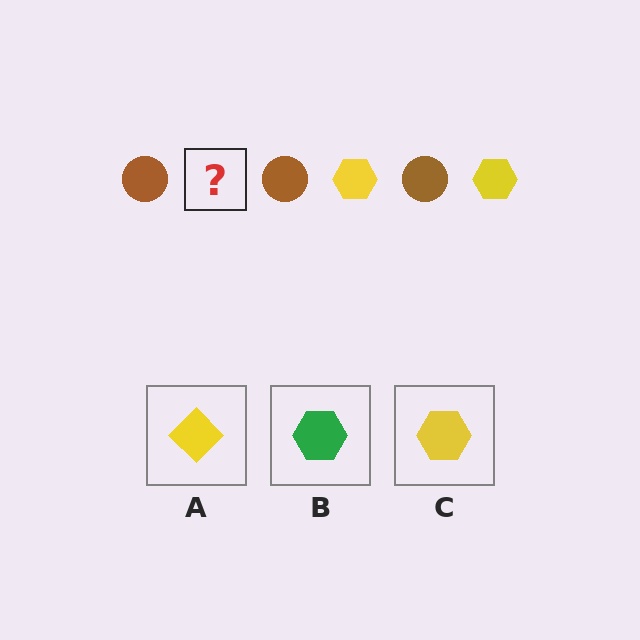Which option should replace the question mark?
Option C.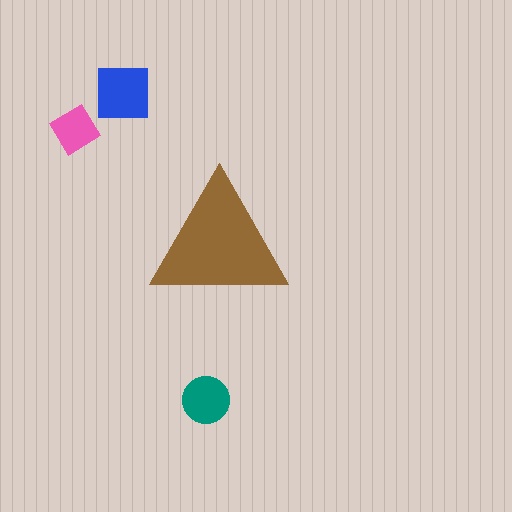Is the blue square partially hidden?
No, the blue square is fully visible.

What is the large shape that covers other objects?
A brown triangle.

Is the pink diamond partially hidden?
No, the pink diamond is fully visible.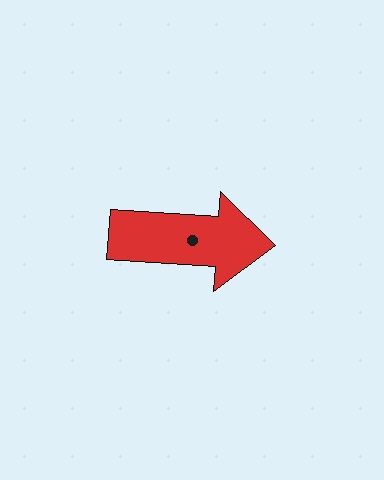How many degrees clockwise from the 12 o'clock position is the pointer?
Approximately 94 degrees.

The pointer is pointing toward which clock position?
Roughly 3 o'clock.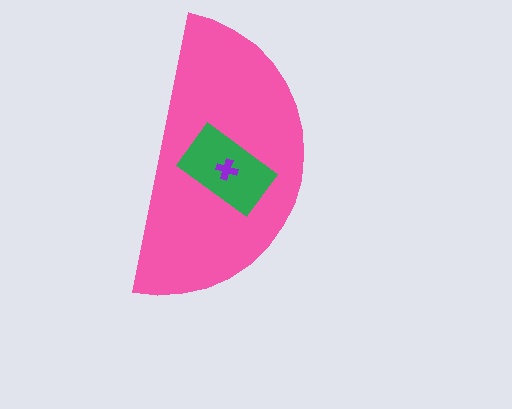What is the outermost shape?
The pink semicircle.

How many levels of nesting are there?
3.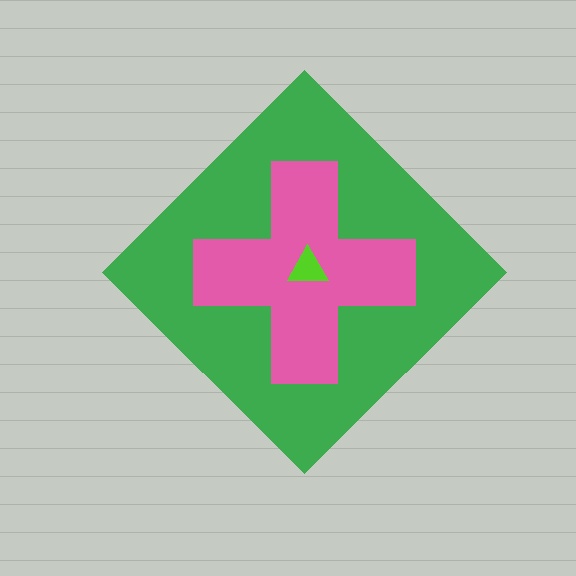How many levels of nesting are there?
3.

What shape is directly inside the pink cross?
The lime triangle.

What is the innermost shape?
The lime triangle.